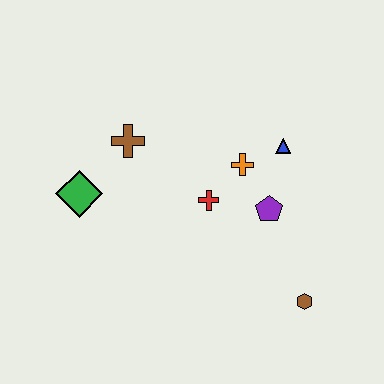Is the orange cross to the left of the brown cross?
No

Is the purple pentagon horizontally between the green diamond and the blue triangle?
Yes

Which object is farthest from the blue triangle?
The green diamond is farthest from the blue triangle.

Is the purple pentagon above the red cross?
No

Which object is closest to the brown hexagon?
The purple pentagon is closest to the brown hexagon.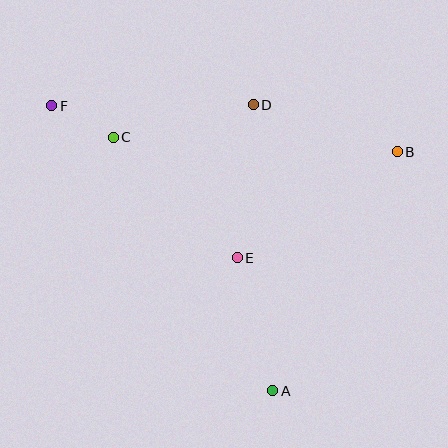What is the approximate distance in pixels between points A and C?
The distance between A and C is approximately 299 pixels.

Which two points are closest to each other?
Points C and F are closest to each other.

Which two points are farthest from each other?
Points A and F are farthest from each other.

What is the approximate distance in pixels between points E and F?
The distance between E and F is approximately 240 pixels.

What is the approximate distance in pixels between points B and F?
The distance between B and F is approximately 348 pixels.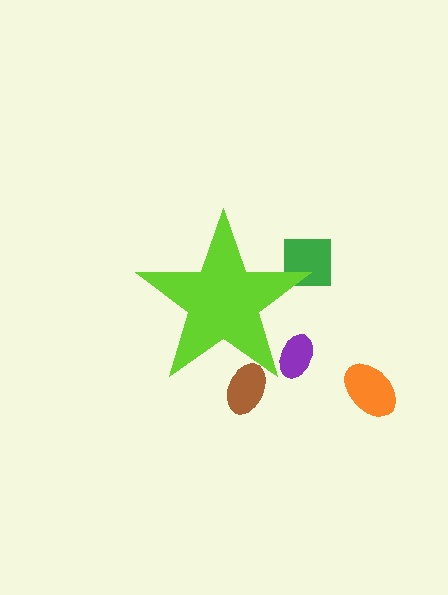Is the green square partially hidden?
Yes, the green square is partially hidden behind the lime star.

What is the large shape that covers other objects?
A lime star.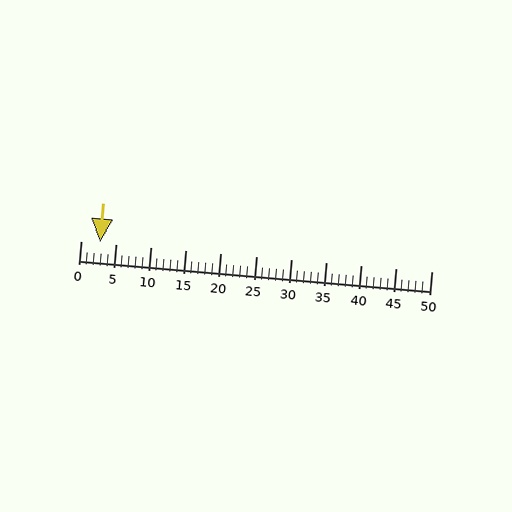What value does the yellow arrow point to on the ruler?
The yellow arrow points to approximately 3.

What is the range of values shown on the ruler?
The ruler shows values from 0 to 50.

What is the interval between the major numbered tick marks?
The major tick marks are spaced 5 units apart.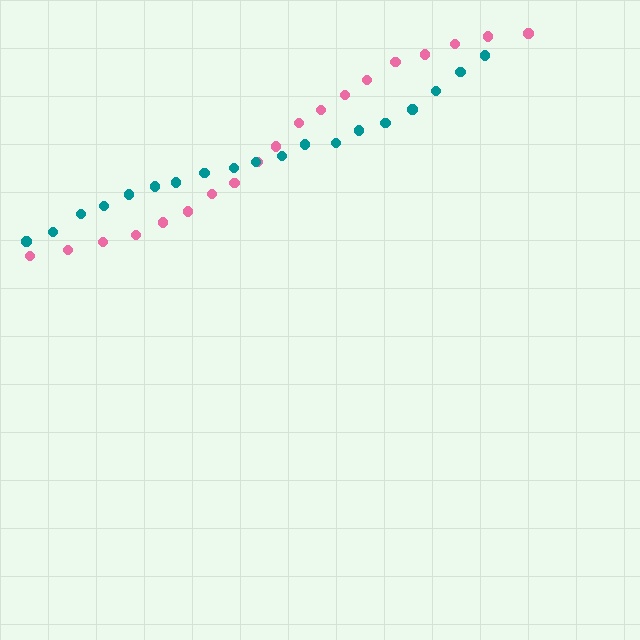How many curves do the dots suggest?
There are 2 distinct paths.